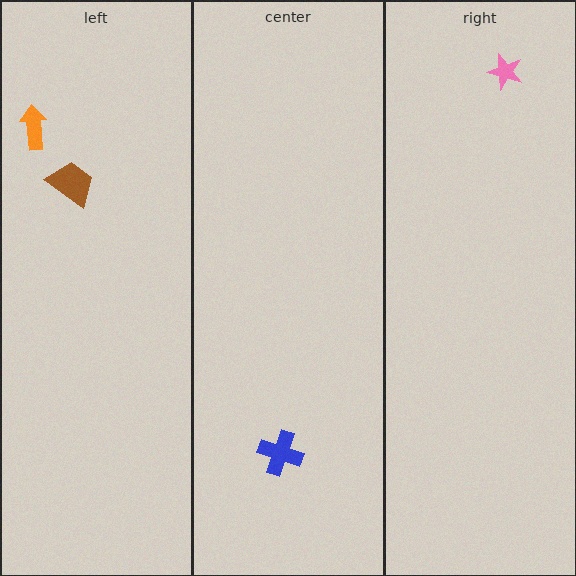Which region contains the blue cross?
The center region.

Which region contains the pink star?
The right region.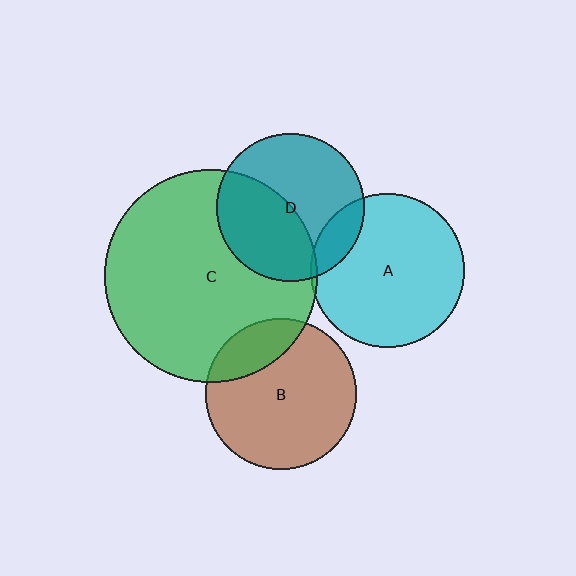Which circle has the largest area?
Circle C (green).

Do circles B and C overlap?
Yes.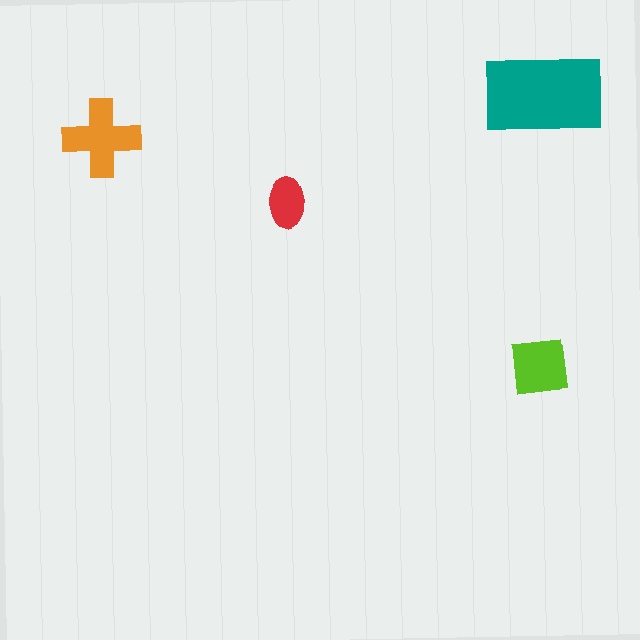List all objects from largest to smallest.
The teal rectangle, the orange cross, the lime square, the red ellipse.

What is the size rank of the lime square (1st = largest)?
3rd.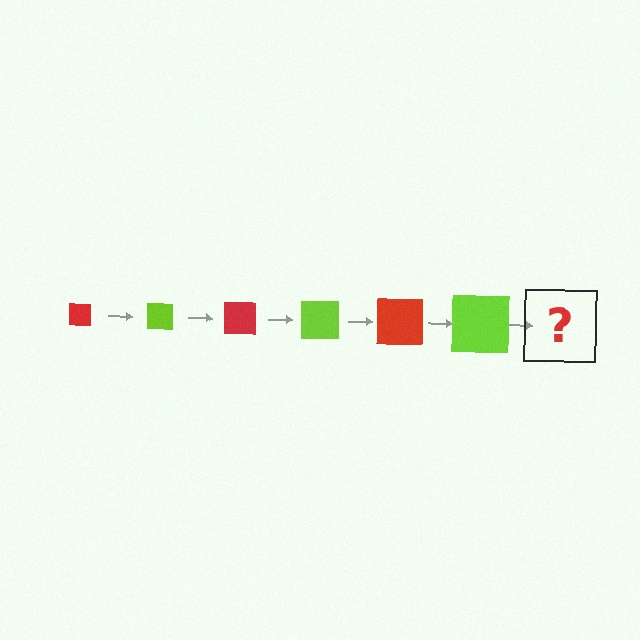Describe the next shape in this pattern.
It should be a red square, larger than the previous one.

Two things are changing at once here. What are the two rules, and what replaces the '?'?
The two rules are that the square grows larger each step and the color cycles through red and lime. The '?' should be a red square, larger than the previous one.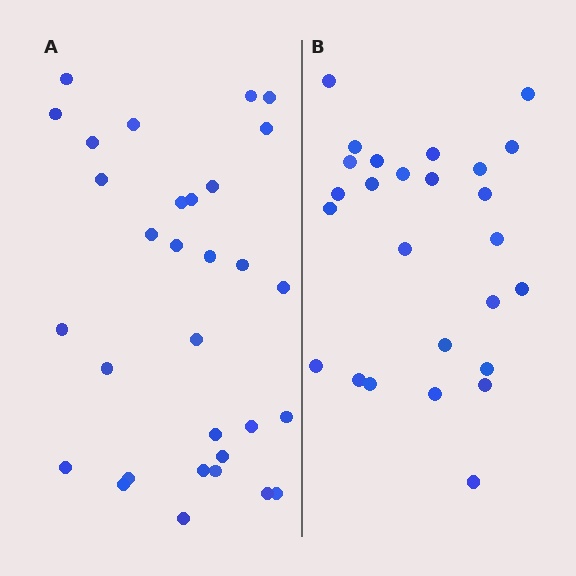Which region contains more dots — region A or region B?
Region A (the left region) has more dots.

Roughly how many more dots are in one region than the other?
Region A has about 5 more dots than region B.